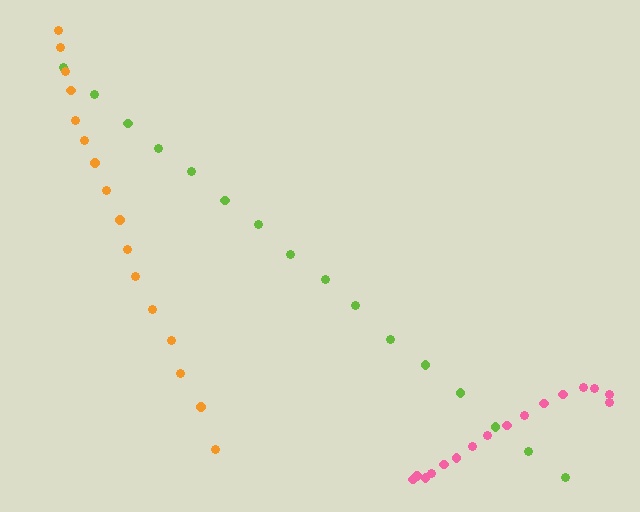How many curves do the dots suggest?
There are 3 distinct paths.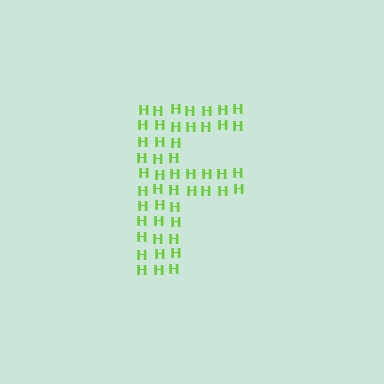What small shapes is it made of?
It is made of small letter H's.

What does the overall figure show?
The overall figure shows the letter F.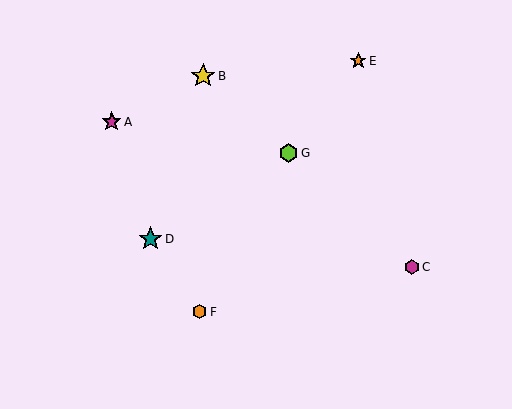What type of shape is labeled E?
Shape E is an orange star.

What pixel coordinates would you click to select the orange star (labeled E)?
Click at (358, 61) to select the orange star E.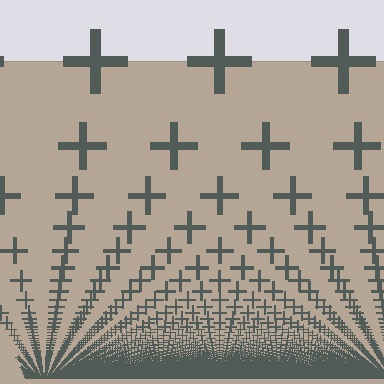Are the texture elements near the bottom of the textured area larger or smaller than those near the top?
Smaller. The gradient is inverted — elements near the bottom are smaller and denser.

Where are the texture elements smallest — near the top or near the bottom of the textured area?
Near the bottom.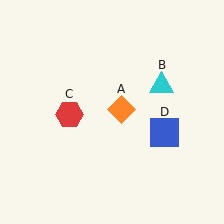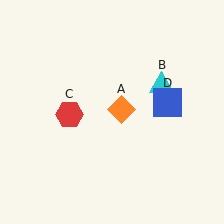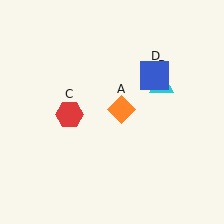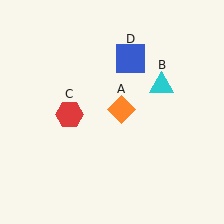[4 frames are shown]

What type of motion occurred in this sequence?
The blue square (object D) rotated counterclockwise around the center of the scene.